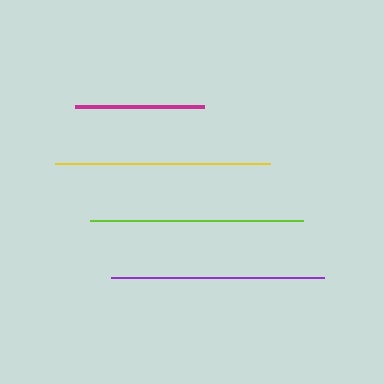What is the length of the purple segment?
The purple segment is approximately 212 pixels long.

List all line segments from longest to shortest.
From longest to shortest: yellow, lime, purple, magenta.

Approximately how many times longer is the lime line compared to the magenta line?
The lime line is approximately 1.7 times the length of the magenta line.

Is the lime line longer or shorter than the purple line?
The lime line is longer than the purple line.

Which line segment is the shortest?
The magenta line is the shortest at approximately 128 pixels.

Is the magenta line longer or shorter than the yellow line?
The yellow line is longer than the magenta line.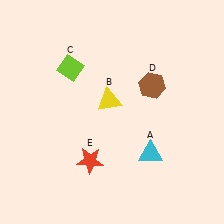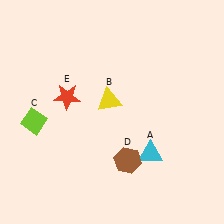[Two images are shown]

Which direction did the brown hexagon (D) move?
The brown hexagon (D) moved down.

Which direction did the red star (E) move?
The red star (E) moved up.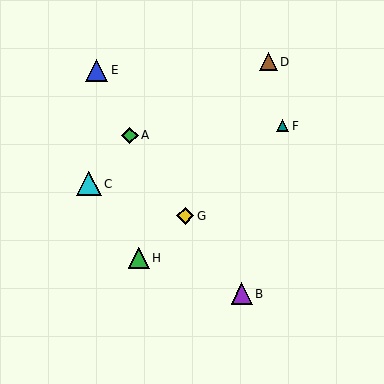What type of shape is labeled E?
Shape E is a blue triangle.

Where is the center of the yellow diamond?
The center of the yellow diamond is at (185, 216).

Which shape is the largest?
The cyan triangle (labeled C) is the largest.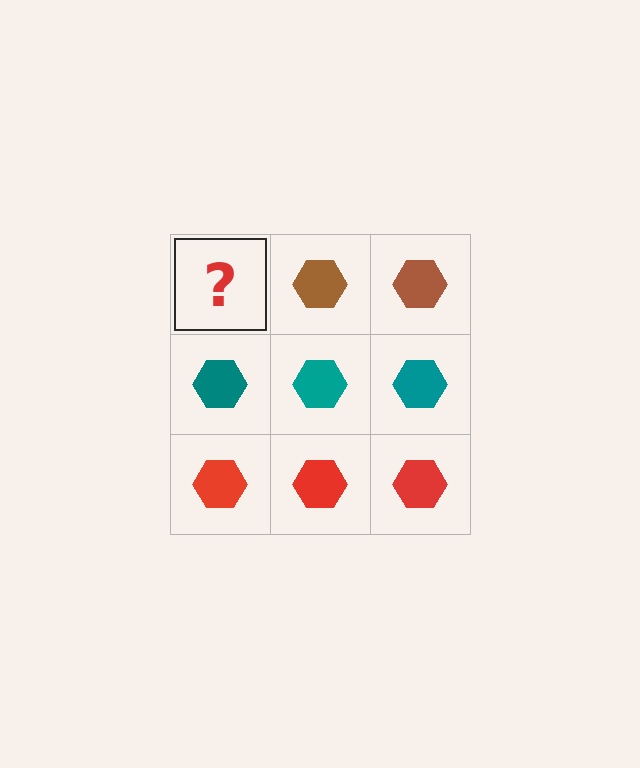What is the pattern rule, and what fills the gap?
The rule is that each row has a consistent color. The gap should be filled with a brown hexagon.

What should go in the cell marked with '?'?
The missing cell should contain a brown hexagon.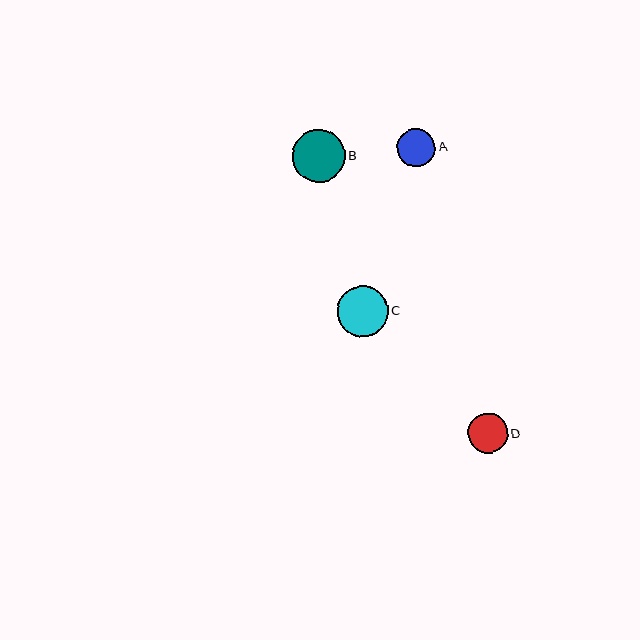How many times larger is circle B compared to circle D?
Circle B is approximately 1.3 times the size of circle D.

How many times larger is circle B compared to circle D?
Circle B is approximately 1.3 times the size of circle D.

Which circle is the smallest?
Circle A is the smallest with a size of approximately 38 pixels.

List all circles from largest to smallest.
From largest to smallest: B, C, D, A.